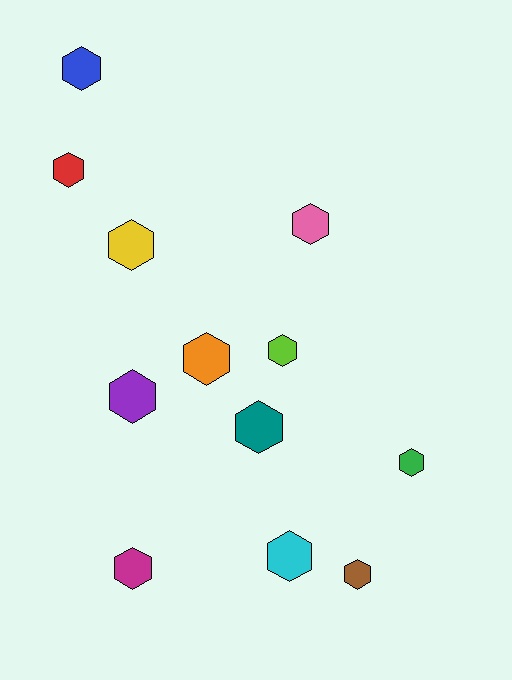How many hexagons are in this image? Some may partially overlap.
There are 12 hexagons.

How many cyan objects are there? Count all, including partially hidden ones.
There is 1 cyan object.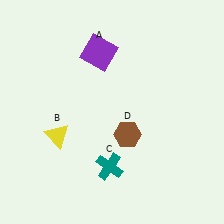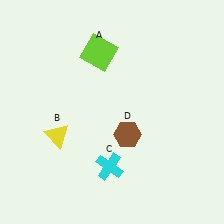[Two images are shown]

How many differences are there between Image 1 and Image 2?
There are 2 differences between the two images.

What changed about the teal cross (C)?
In Image 1, C is teal. In Image 2, it changed to cyan.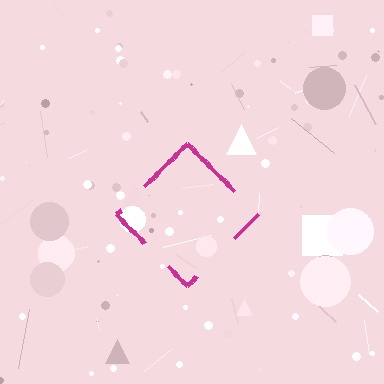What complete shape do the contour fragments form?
The contour fragments form a diamond.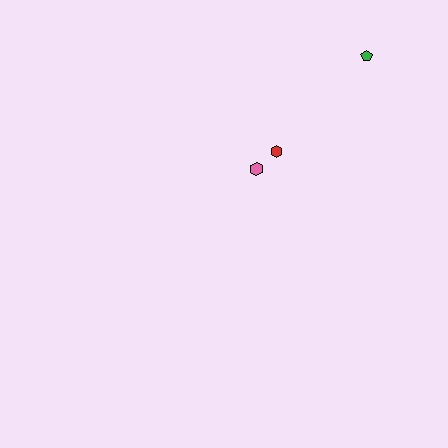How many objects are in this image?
There are 3 objects.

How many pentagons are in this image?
There is 1 pentagon.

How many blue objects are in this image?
There are no blue objects.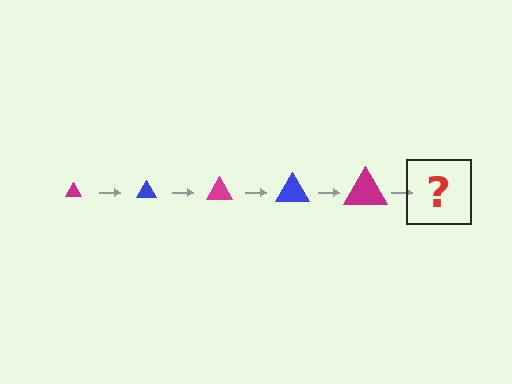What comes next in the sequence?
The next element should be a blue triangle, larger than the previous one.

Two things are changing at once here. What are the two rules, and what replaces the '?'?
The two rules are that the triangle grows larger each step and the color cycles through magenta and blue. The '?' should be a blue triangle, larger than the previous one.